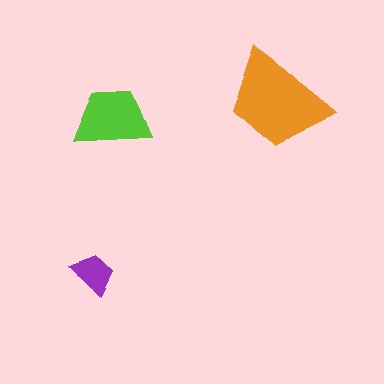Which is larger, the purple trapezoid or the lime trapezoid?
The lime one.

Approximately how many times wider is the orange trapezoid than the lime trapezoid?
About 1.5 times wider.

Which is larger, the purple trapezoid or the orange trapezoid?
The orange one.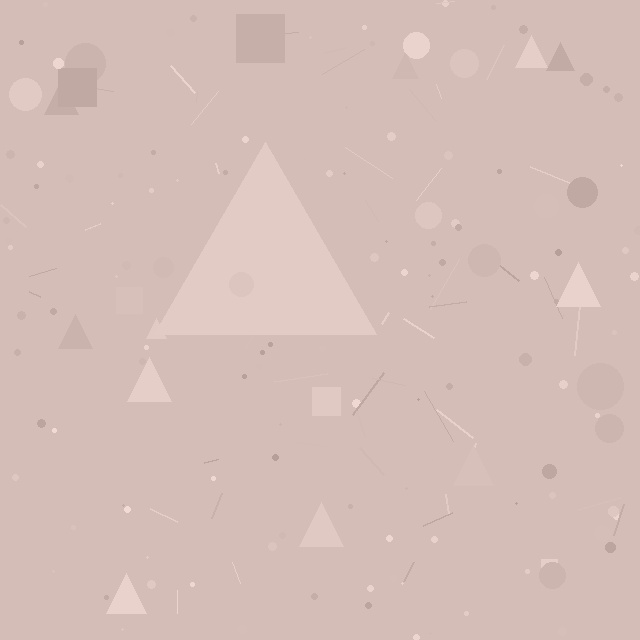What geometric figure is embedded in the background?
A triangle is embedded in the background.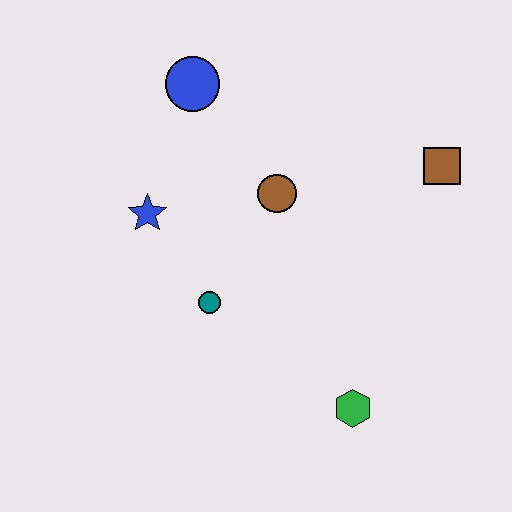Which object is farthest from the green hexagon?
The blue circle is farthest from the green hexagon.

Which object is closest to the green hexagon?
The teal circle is closest to the green hexagon.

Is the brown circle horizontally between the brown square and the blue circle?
Yes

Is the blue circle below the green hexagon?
No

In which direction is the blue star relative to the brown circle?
The blue star is to the left of the brown circle.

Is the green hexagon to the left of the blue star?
No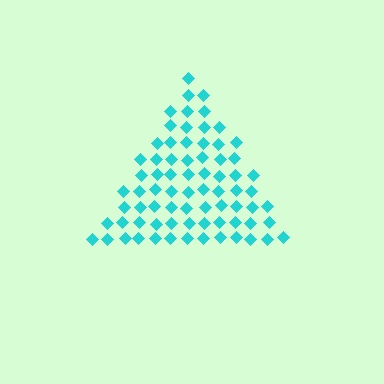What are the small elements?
The small elements are diamonds.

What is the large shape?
The large shape is a triangle.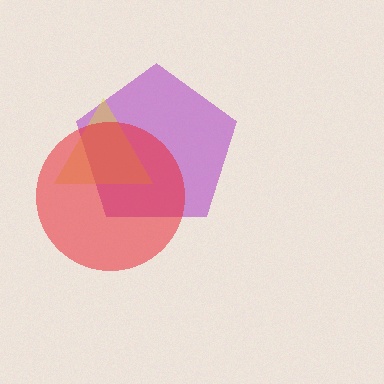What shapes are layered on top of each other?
The layered shapes are: a purple pentagon, a yellow triangle, a red circle.